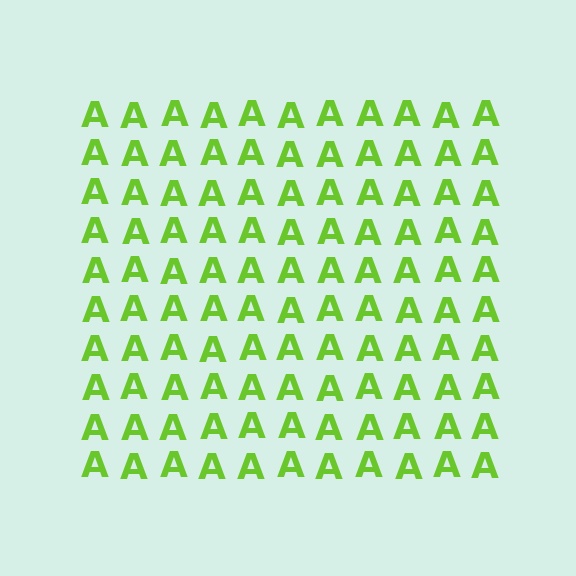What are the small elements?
The small elements are letter A's.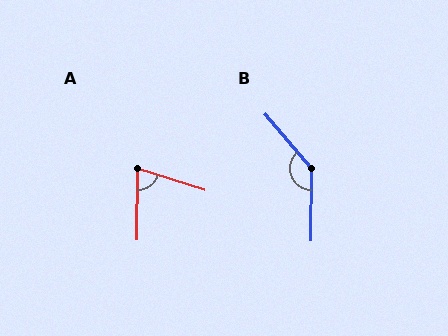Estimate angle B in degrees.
Approximately 139 degrees.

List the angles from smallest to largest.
A (72°), B (139°).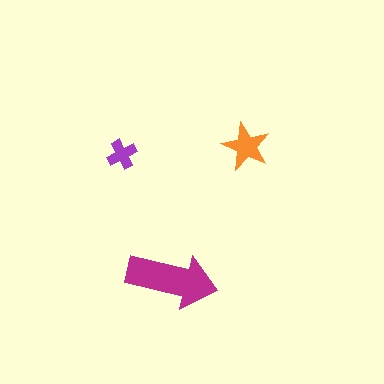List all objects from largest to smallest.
The magenta arrow, the orange star, the purple cross.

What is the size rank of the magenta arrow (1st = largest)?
1st.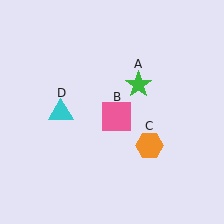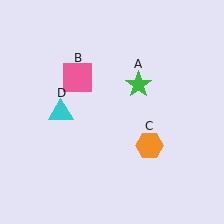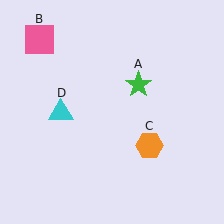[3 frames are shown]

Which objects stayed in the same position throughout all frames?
Green star (object A) and orange hexagon (object C) and cyan triangle (object D) remained stationary.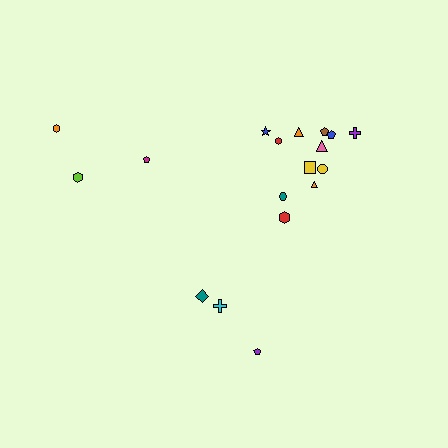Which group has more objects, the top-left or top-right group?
The top-right group.